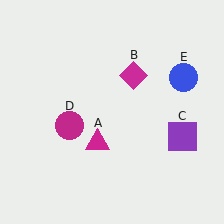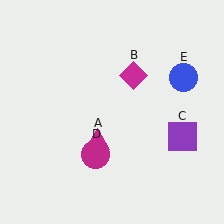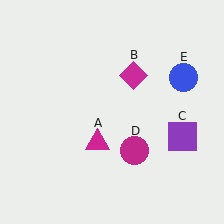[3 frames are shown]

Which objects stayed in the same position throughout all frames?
Magenta triangle (object A) and magenta diamond (object B) and purple square (object C) and blue circle (object E) remained stationary.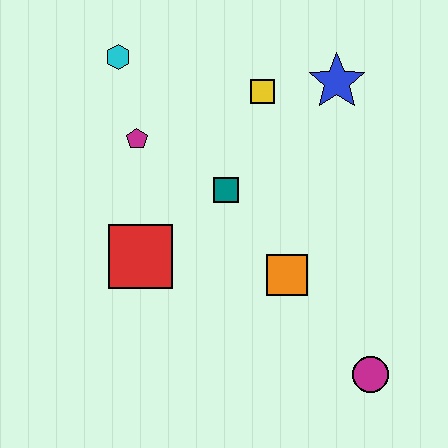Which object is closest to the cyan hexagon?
The magenta pentagon is closest to the cyan hexagon.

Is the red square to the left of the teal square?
Yes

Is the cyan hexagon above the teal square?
Yes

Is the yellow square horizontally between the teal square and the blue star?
Yes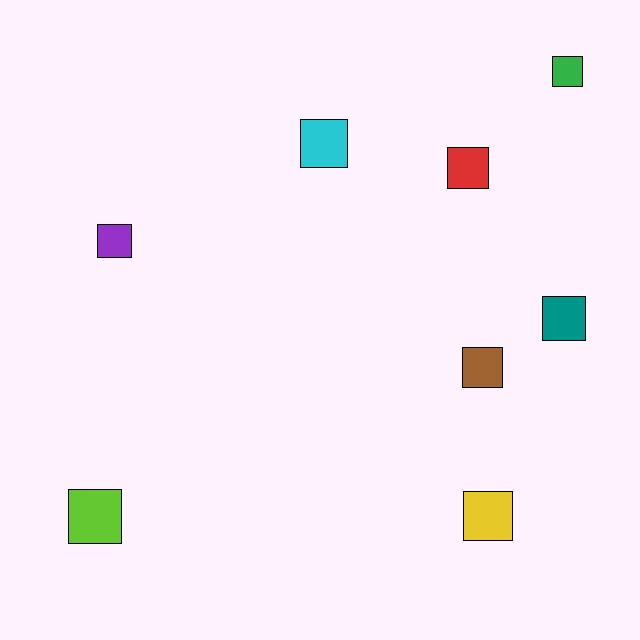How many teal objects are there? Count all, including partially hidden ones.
There is 1 teal object.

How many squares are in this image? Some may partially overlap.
There are 8 squares.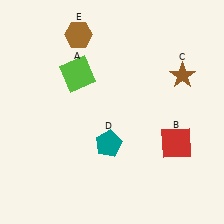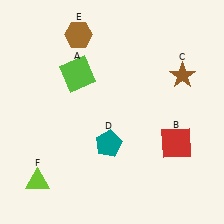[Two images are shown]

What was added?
A lime triangle (F) was added in Image 2.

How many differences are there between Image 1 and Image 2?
There is 1 difference between the two images.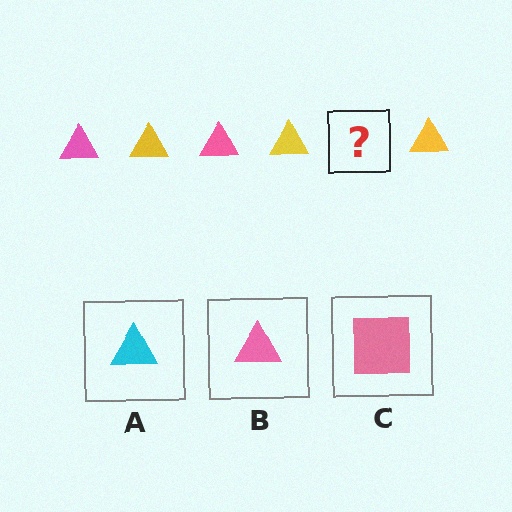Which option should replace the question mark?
Option B.